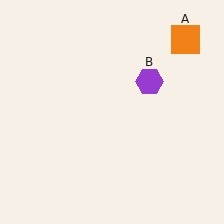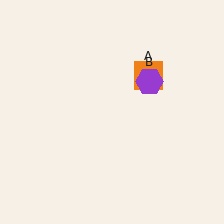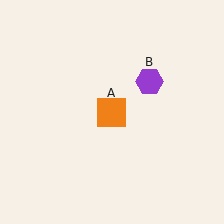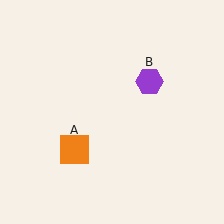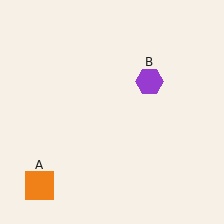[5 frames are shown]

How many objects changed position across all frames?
1 object changed position: orange square (object A).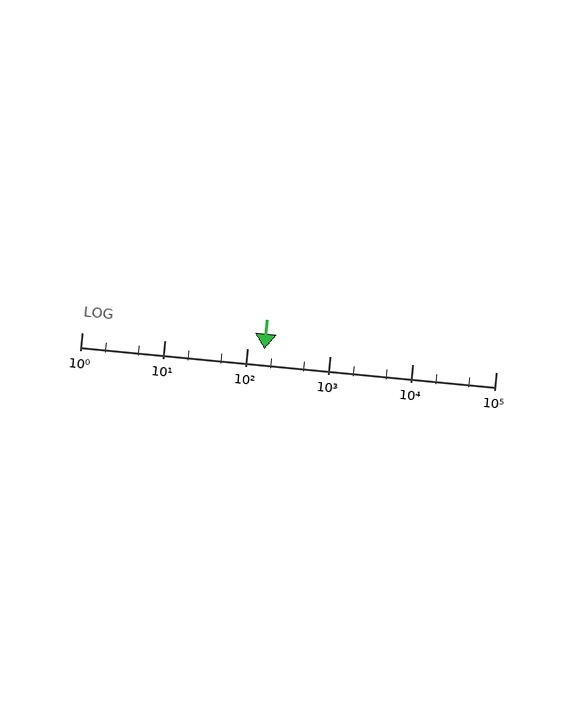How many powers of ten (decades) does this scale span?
The scale spans 5 decades, from 1 to 100000.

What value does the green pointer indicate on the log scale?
The pointer indicates approximately 160.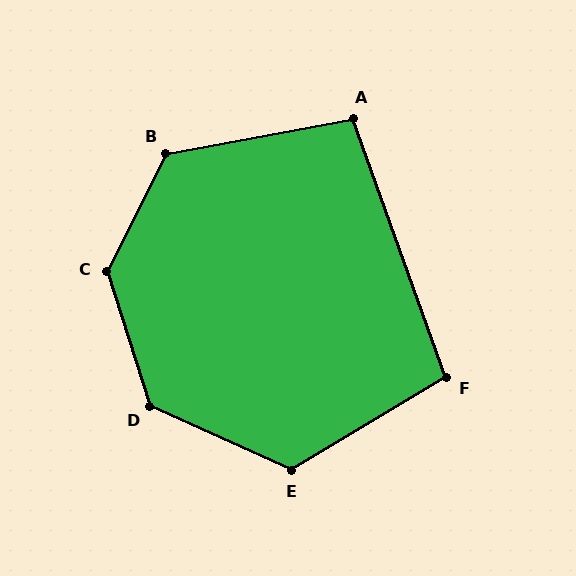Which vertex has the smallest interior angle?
A, at approximately 99 degrees.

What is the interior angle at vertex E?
Approximately 125 degrees (obtuse).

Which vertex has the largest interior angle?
C, at approximately 136 degrees.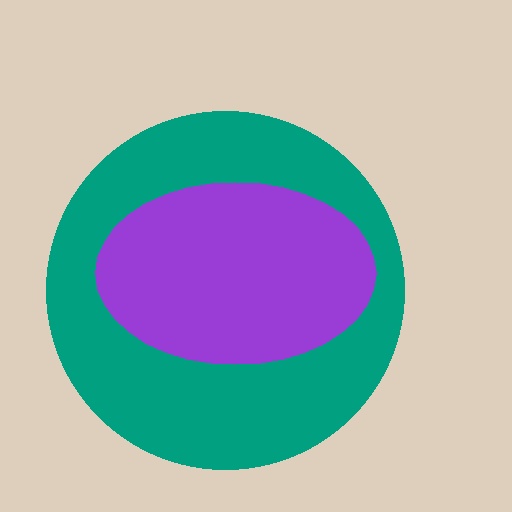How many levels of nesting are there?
2.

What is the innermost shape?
The purple ellipse.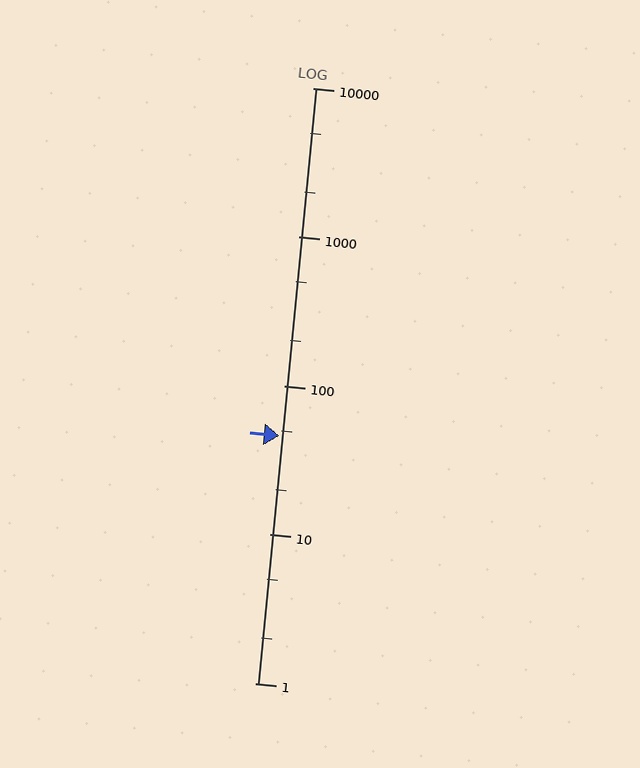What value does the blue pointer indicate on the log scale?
The pointer indicates approximately 46.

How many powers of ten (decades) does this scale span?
The scale spans 4 decades, from 1 to 10000.